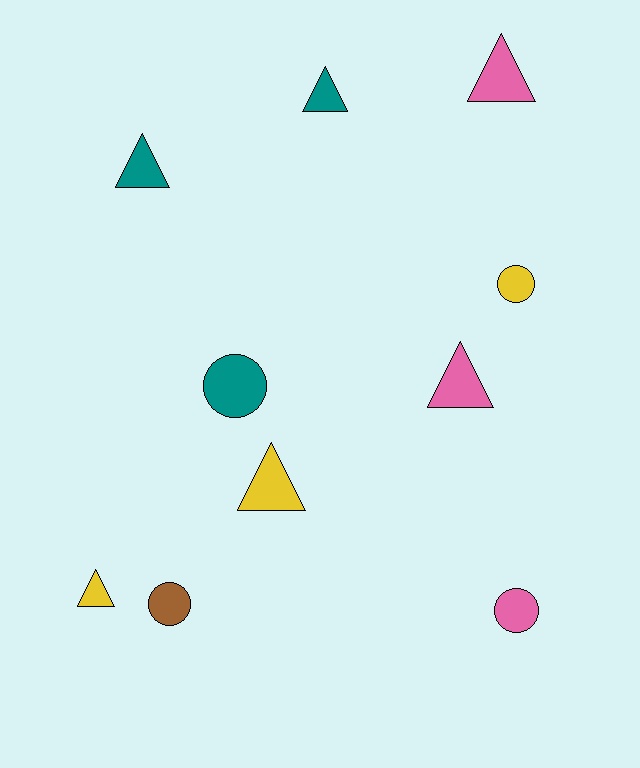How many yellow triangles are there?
There are 2 yellow triangles.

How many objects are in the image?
There are 10 objects.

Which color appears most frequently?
Teal, with 3 objects.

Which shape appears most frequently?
Triangle, with 6 objects.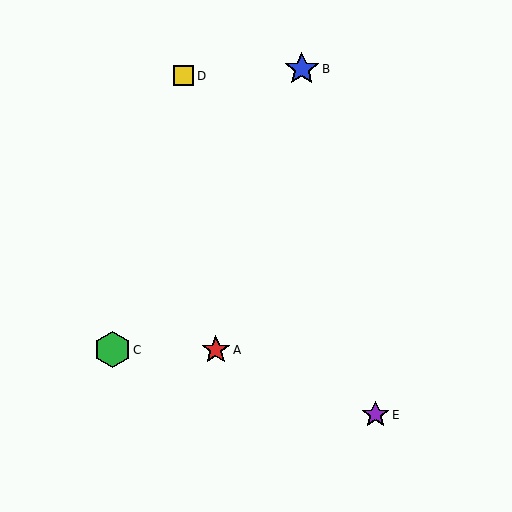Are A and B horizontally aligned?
No, A is at y≈350 and B is at y≈69.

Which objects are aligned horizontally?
Objects A, C are aligned horizontally.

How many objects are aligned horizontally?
2 objects (A, C) are aligned horizontally.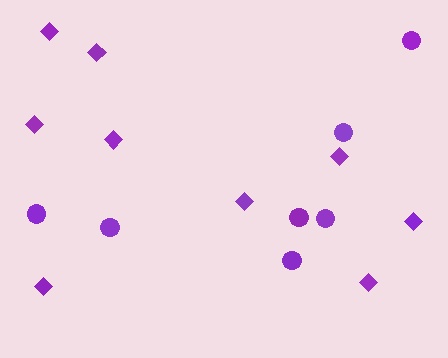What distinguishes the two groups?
There are 2 groups: one group of circles (7) and one group of diamonds (9).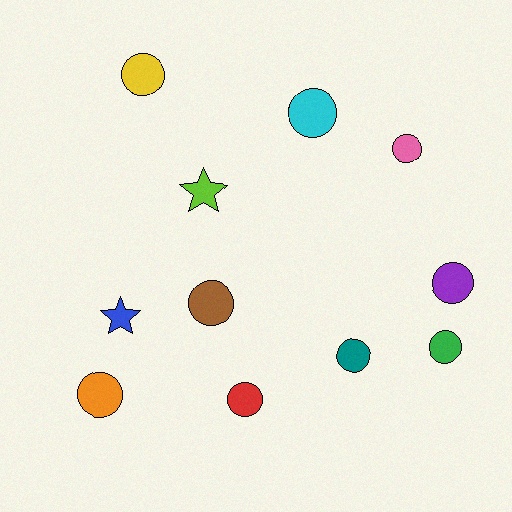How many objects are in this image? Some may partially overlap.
There are 11 objects.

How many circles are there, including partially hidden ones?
There are 9 circles.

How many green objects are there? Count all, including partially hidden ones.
There is 1 green object.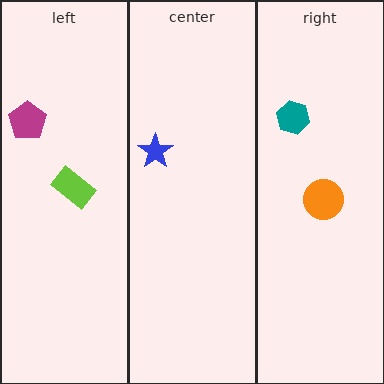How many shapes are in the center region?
1.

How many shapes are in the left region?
2.